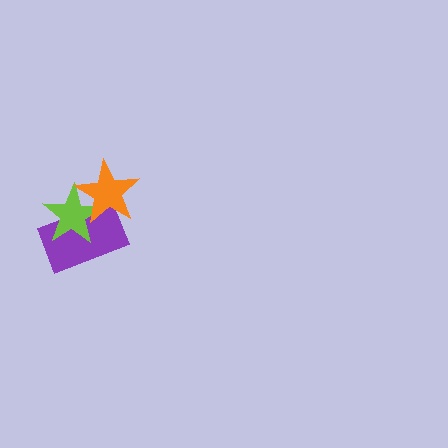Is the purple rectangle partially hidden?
Yes, it is partially covered by another shape.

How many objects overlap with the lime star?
2 objects overlap with the lime star.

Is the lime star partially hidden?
Yes, it is partially covered by another shape.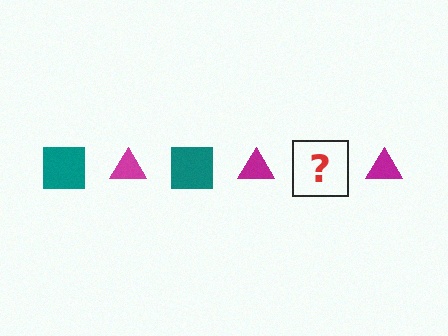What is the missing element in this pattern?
The missing element is a teal square.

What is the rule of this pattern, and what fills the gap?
The rule is that the pattern alternates between teal square and magenta triangle. The gap should be filled with a teal square.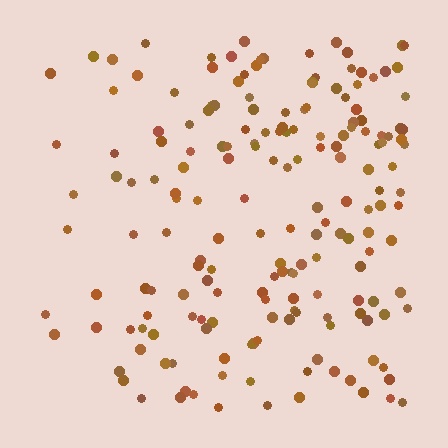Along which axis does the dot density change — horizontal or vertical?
Horizontal.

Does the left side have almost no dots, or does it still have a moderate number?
Still a moderate number, just noticeably fewer than the right.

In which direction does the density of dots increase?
From left to right, with the right side densest.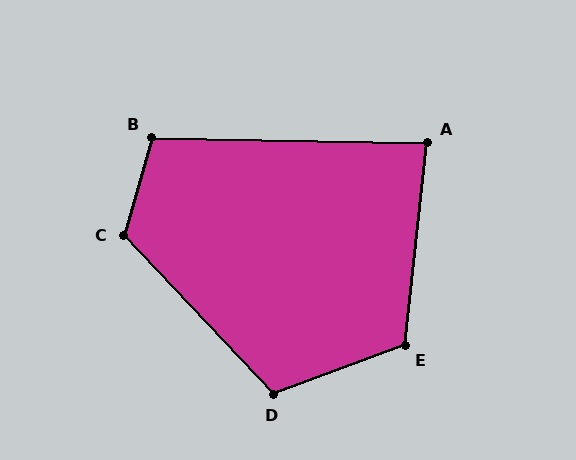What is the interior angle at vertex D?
Approximately 113 degrees (obtuse).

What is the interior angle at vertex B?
Approximately 105 degrees (obtuse).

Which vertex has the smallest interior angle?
A, at approximately 85 degrees.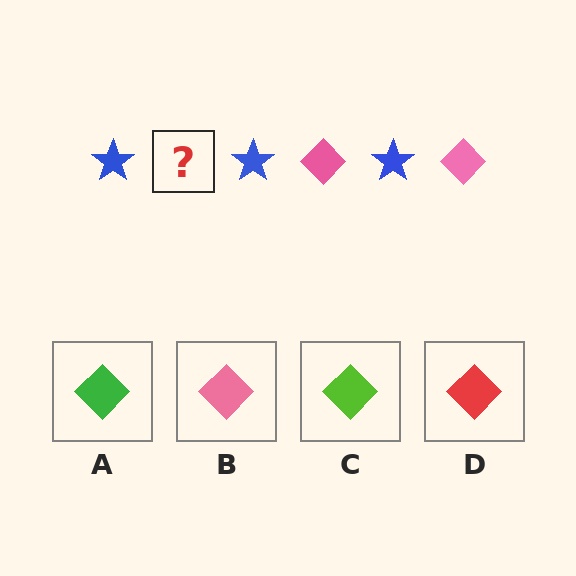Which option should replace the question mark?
Option B.